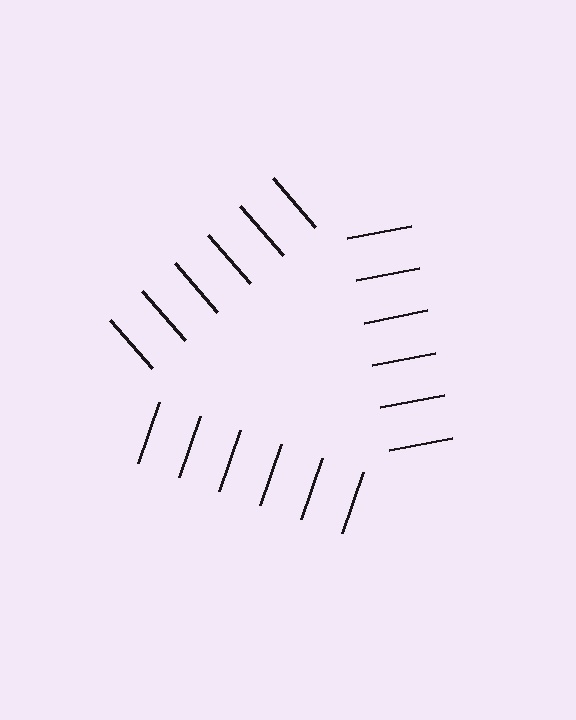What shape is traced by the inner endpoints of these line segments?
An illusory triangle — the line segments terminate on its edges but no continuous stroke is drawn.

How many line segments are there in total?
18 — 6 along each of the 3 edges.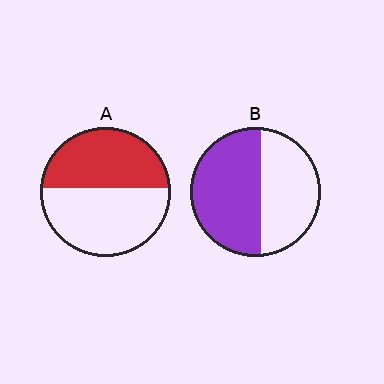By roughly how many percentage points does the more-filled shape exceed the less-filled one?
By roughly 10 percentage points (B over A).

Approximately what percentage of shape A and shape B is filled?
A is approximately 45% and B is approximately 55%.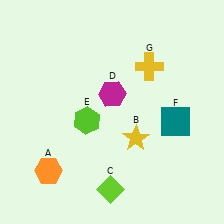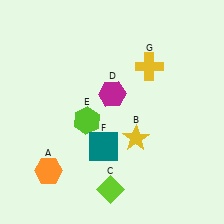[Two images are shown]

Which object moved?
The teal square (F) moved left.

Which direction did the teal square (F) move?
The teal square (F) moved left.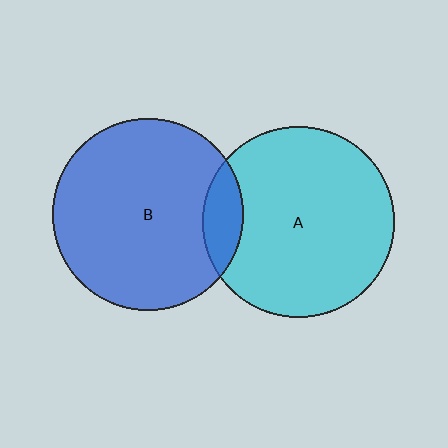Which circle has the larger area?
Circle A (cyan).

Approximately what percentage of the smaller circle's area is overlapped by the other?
Approximately 10%.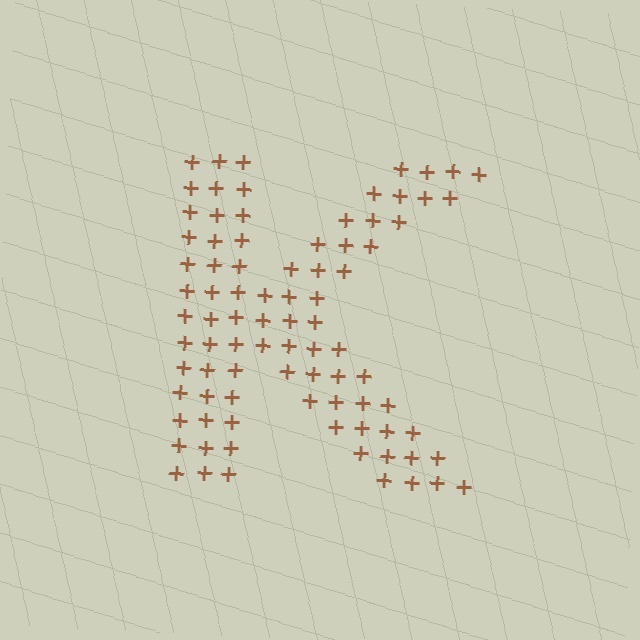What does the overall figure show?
The overall figure shows the letter K.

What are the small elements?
The small elements are plus signs.